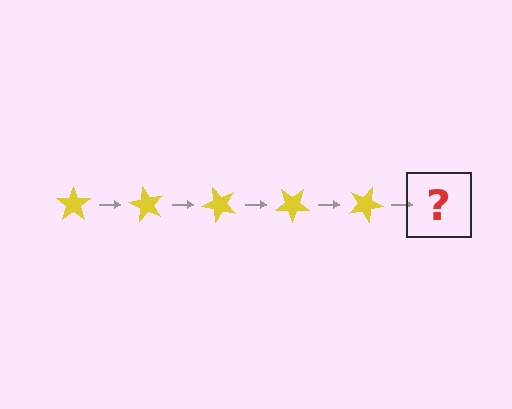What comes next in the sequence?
The next element should be a yellow star rotated 300 degrees.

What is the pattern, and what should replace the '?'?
The pattern is that the star rotates 60 degrees each step. The '?' should be a yellow star rotated 300 degrees.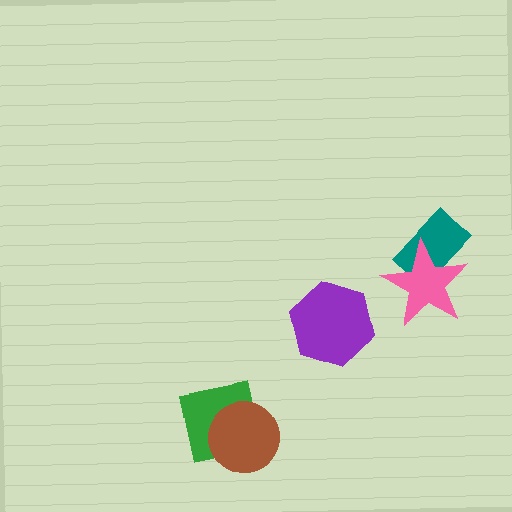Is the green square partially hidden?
Yes, it is partially covered by another shape.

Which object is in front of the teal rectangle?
The pink star is in front of the teal rectangle.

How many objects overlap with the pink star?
1 object overlaps with the pink star.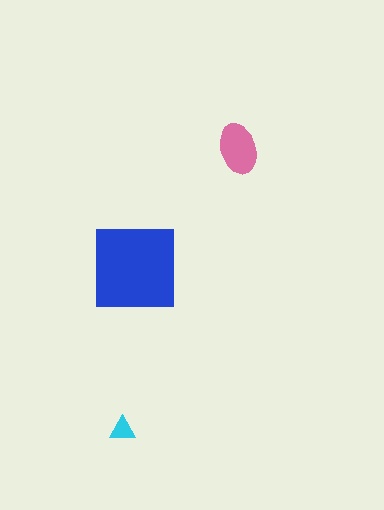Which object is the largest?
The blue square.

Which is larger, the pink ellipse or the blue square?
The blue square.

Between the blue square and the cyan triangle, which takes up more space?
The blue square.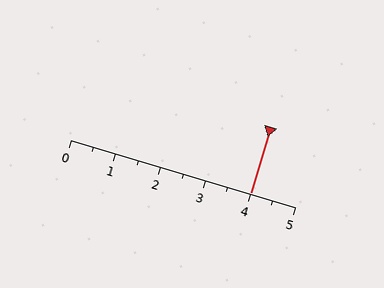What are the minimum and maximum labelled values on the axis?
The axis runs from 0 to 5.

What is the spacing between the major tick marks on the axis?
The major ticks are spaced 1 apart.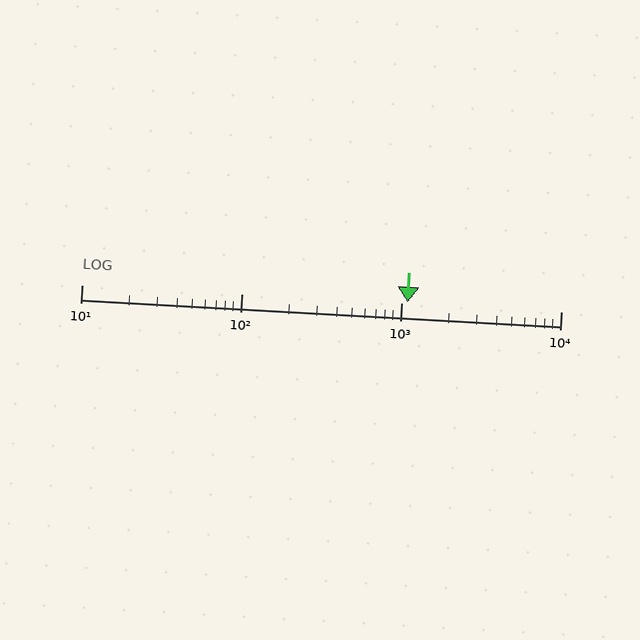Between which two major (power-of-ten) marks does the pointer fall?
The pointer is between 1000 and 10000.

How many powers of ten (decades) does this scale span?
The scale spans 3 decades, from 10 to 10000.